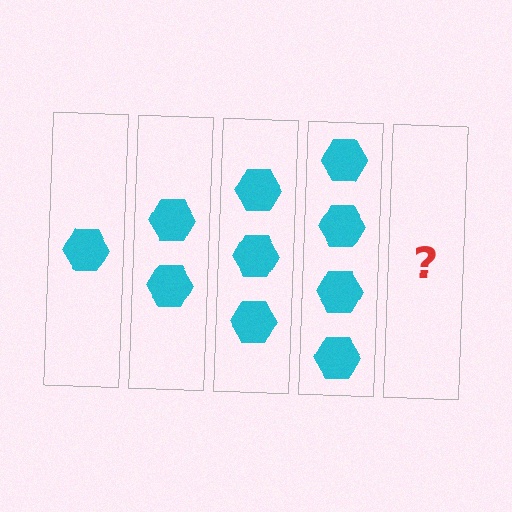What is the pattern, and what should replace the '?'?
The pattern is that each step adds one more hexagon. The '?' should be 5 hexagons.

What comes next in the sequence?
The next element should be 5 hexagons.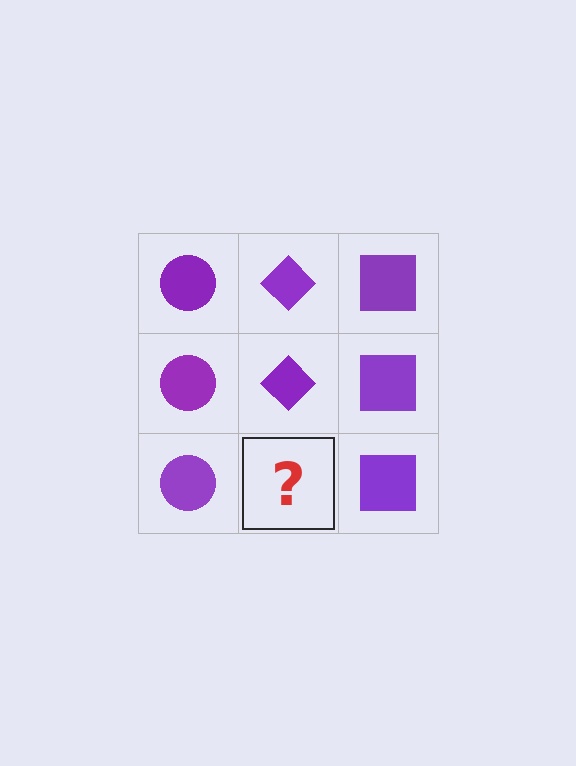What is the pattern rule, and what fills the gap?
The rule is that each column has a consistent shape. The gap should be filled with a purple diamond.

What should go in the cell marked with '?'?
The missing cell should contain a purple diamond.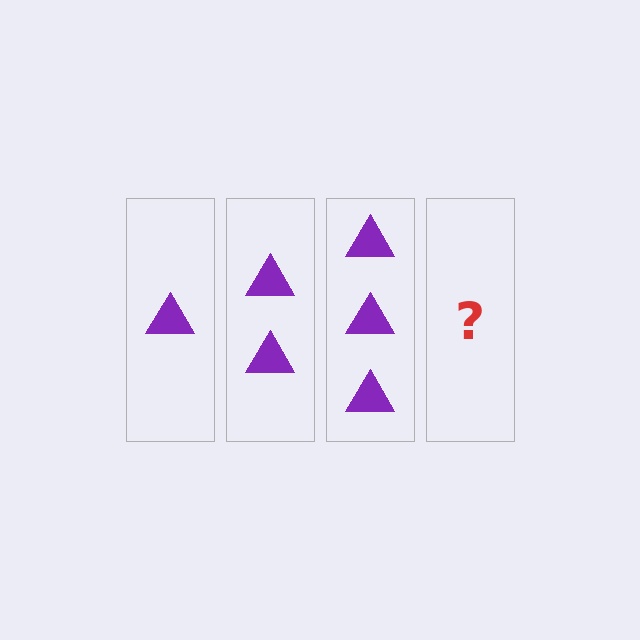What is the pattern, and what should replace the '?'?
The pattern is that each step adds one more triangle. The '?' should be 4 triangles.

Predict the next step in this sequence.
The next step is 4 triangles.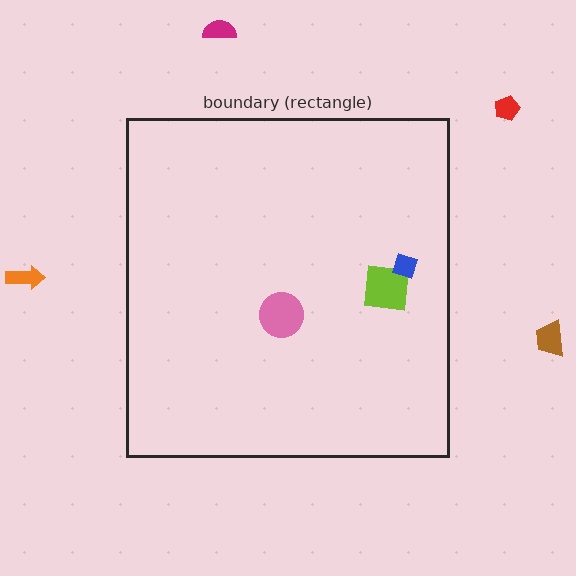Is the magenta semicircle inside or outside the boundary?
Outside.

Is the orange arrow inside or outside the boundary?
Outside.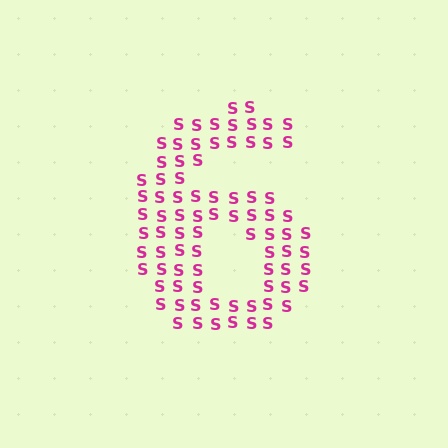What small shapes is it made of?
It is made of small letter S's.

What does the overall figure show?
The overall figure shows the digit 6.